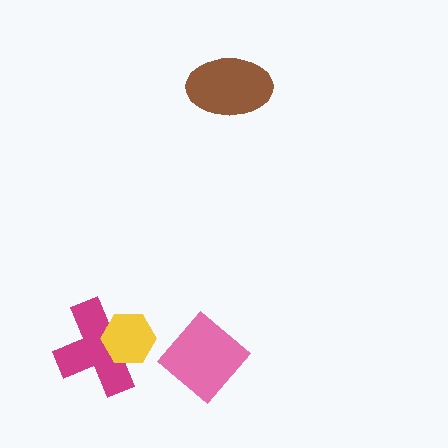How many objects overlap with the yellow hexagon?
1 object overlaps with the yellow hexagon.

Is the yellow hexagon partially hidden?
No, no other shape covers it.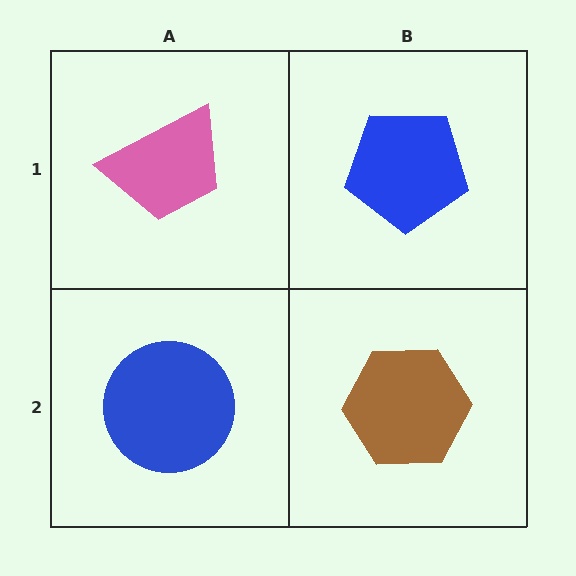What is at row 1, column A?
A pink trapezoid.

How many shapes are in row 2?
2 shapes.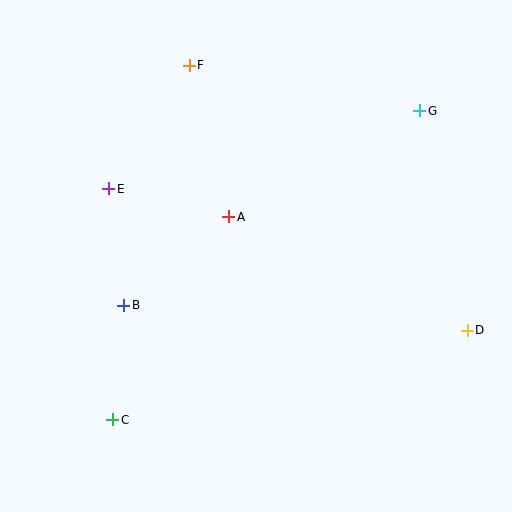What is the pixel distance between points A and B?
The distance between A and B is 138 pixels.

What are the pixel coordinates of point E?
Point E is at (109, 189).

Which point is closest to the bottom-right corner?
Point D is closest to the bottom-right corner.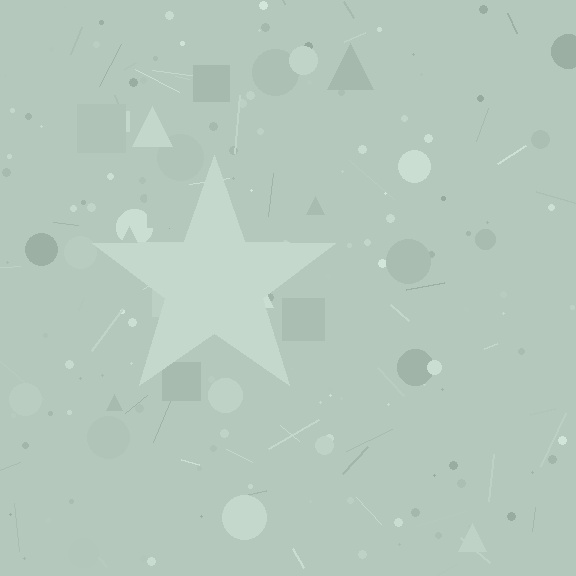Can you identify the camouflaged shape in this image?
The camouflaged shape is a star.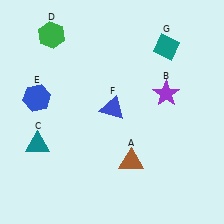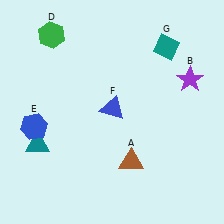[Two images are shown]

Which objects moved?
The objects that moved are: the purple star (B), the blue hexagon (E).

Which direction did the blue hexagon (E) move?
The blue hexagon (E) moved down.